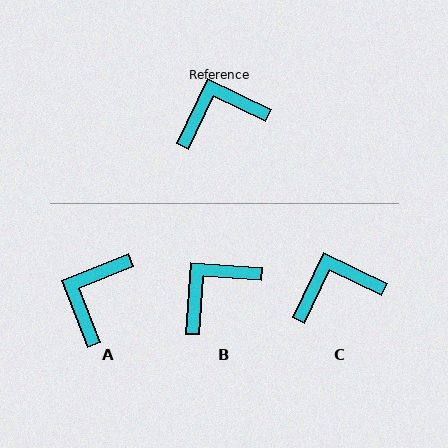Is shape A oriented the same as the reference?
No, it is off by about 47 degrees.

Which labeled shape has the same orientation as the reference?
C.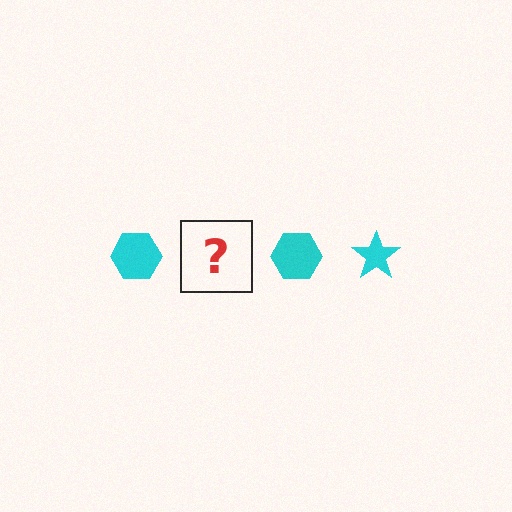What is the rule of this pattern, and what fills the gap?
The rule is that the pattern cycles through hexagon, star shapes in cyan. The gap should be filled with a cyan star.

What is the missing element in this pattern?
The missing element is a cyan star.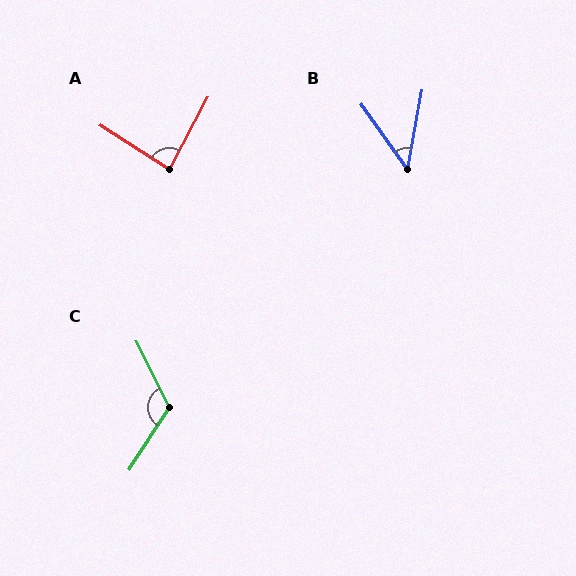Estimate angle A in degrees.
Approximately 85 degrees.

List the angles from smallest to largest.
B (45°), A (85°), C (120°).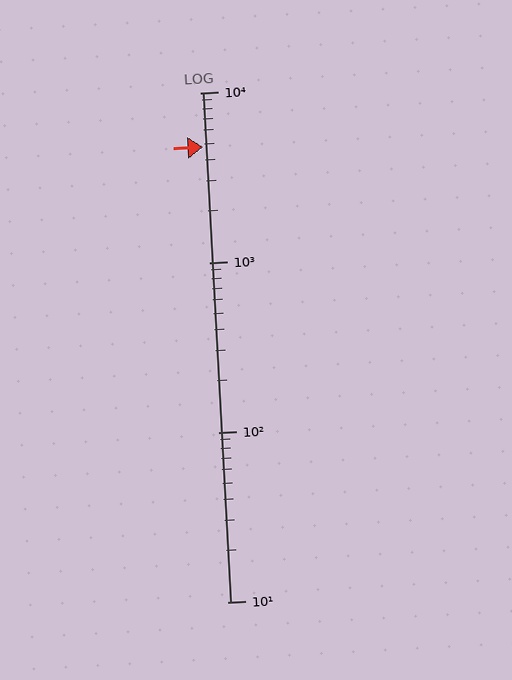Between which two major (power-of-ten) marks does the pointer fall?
The pointer is between 1000 and 10000.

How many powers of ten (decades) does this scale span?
The scale spans 3 decades, from 10 to 10000.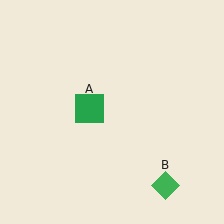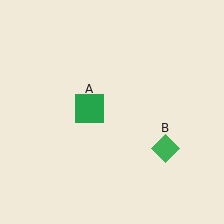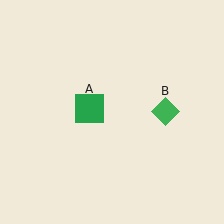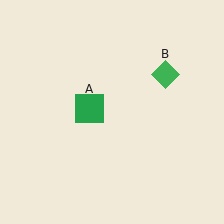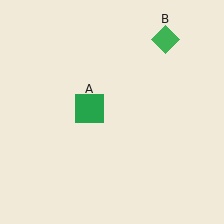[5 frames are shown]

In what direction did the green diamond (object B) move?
The green diamond (object B) moved up.